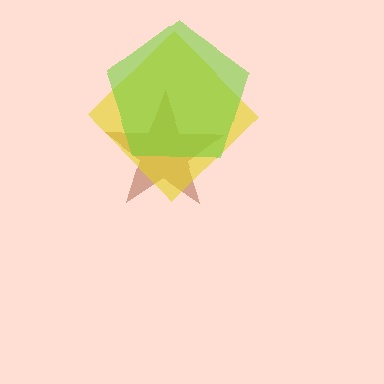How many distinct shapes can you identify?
There are 3 distinct shapes: a brown star, a yellow diamond, a lime pentagon.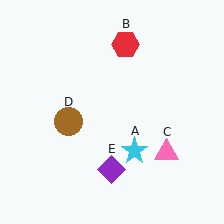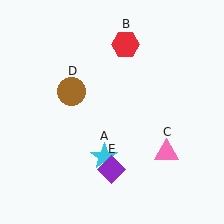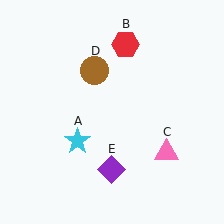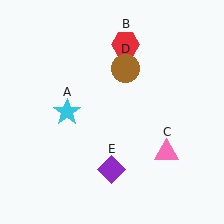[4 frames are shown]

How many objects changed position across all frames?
2 objects changed position: cyan star (object A), brown circle (object D).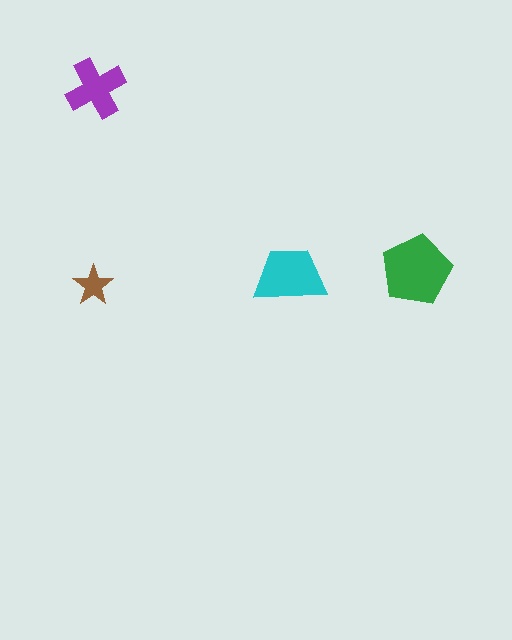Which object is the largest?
The green pentagon.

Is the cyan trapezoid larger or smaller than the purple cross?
Larger.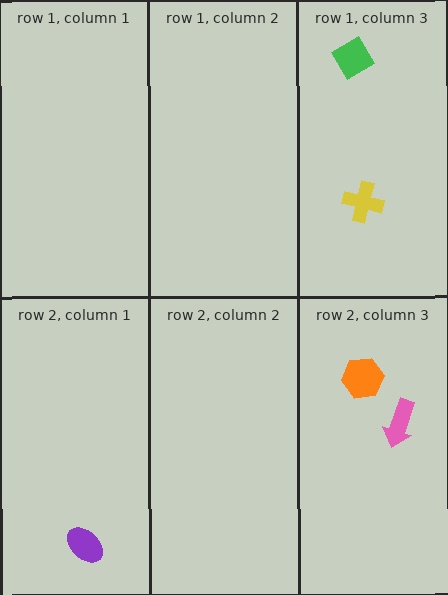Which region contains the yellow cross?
The row 1, column 3 region.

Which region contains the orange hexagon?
The row 2, column 3 region.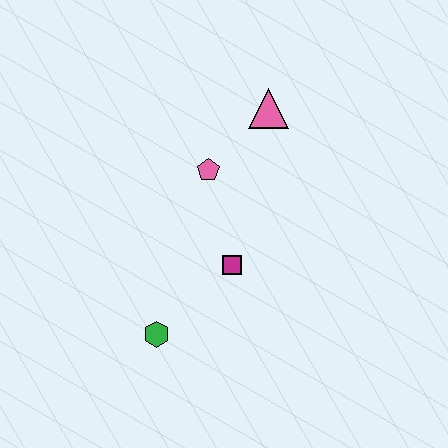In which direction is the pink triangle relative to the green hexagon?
The pink triangle is above the green hexagon.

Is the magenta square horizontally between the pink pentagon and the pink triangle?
Yes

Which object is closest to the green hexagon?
The magenta square is closest to the green hexagon.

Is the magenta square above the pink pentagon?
No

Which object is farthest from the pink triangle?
The green hexagon is farthest from the pink triangle.